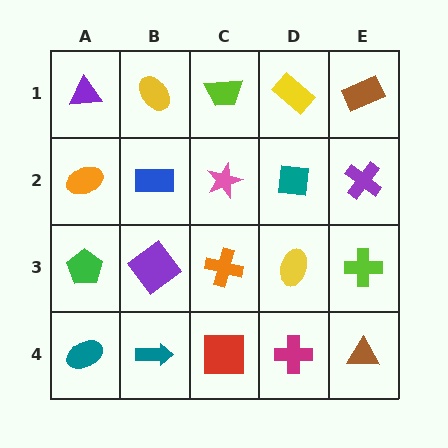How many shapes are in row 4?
5 shapes.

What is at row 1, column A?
A purple triangle.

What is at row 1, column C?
A lime trapezoid.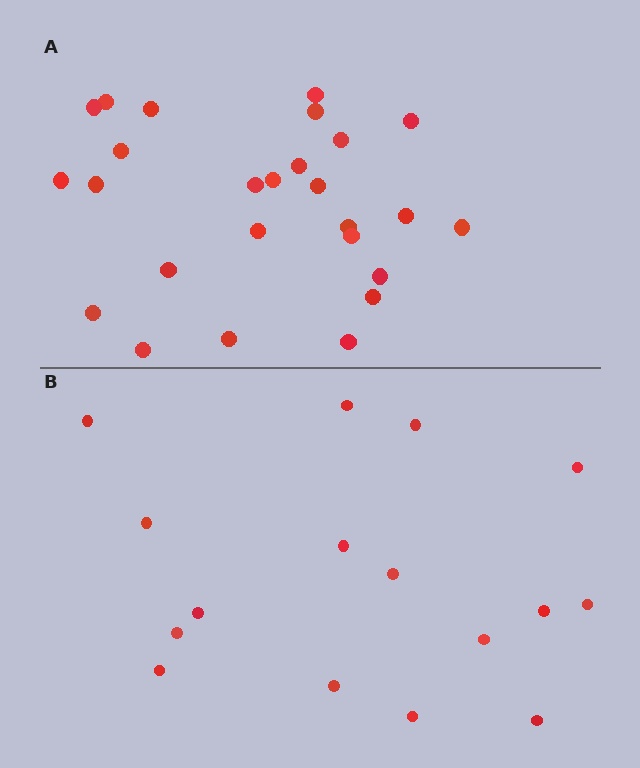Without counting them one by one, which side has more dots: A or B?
Region A (the top region) has more dots.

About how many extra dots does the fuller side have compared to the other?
Region A has roughly 10 or so more dots than region B.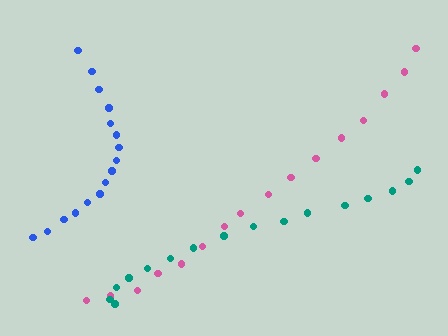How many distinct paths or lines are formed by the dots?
There are 3 distinct paths.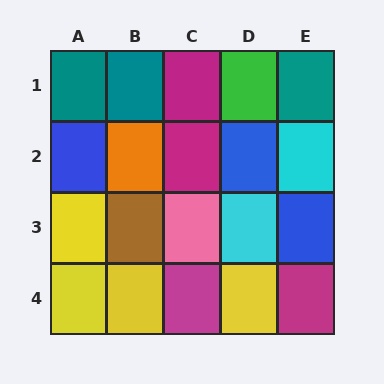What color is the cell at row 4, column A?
Yellow.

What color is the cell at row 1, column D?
Green.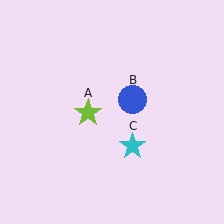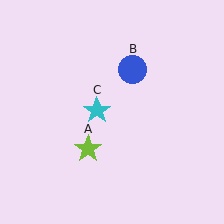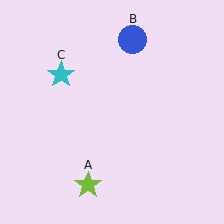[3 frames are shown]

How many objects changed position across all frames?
3 objects changed position: lime star (object A), blue circle (object B), cyan star (object C).